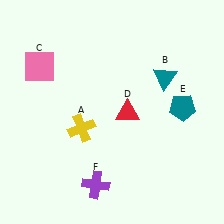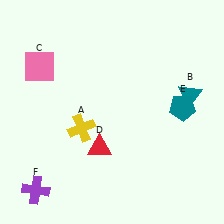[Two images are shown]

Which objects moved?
The objects that moved are: the teal triangle (B), the red triangle (D), the purple cross (F).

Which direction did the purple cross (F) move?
The purple cross (F) moved left.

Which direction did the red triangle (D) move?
The red triangle (D) moved down.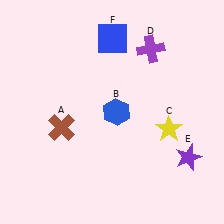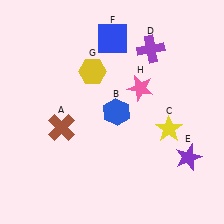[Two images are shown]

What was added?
A yellow hexagon (G), a pink star (H) were added in Image 2.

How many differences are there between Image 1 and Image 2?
There are 2 differences between the two images.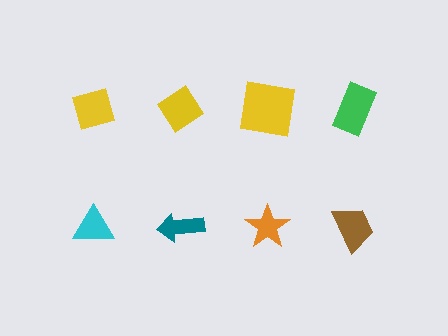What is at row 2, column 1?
A cyan triangle.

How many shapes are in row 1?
4 shapes.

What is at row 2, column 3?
An orange star.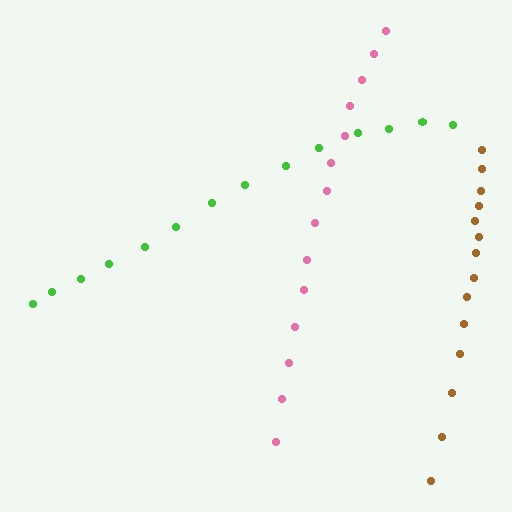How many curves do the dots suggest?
There are 3 distinct paths.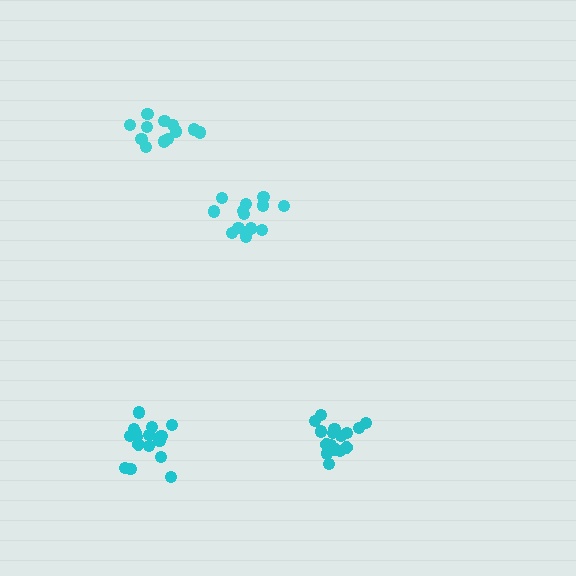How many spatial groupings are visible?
There are 4 spatial groupings.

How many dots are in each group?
Group 1: 16 dots, Group 2: 14 dots, Group 3: 16 dots, Group 4: 12 dots (58 total).